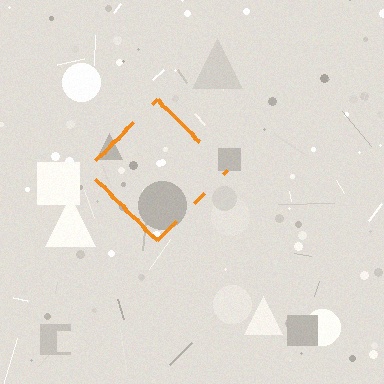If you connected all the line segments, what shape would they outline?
They would outline a diamond.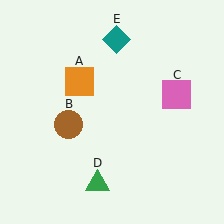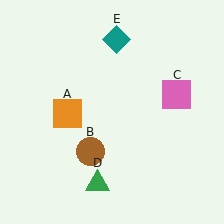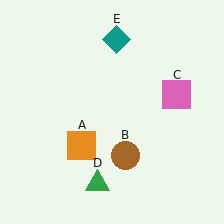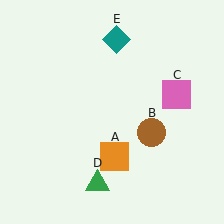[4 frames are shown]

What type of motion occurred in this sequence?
The orange square (object A), brown circle (object B) rotated counterclockwise around the center of the scene.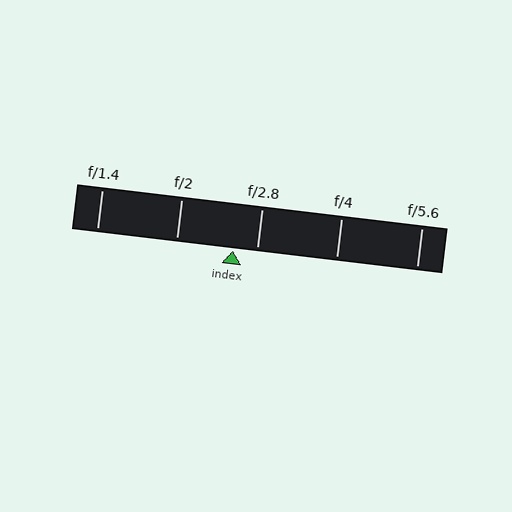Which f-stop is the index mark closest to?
The index mark is closest to f/2.8.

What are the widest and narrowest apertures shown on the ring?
The widest aperture shown is f/1.4 and the narrowest is f/5.6.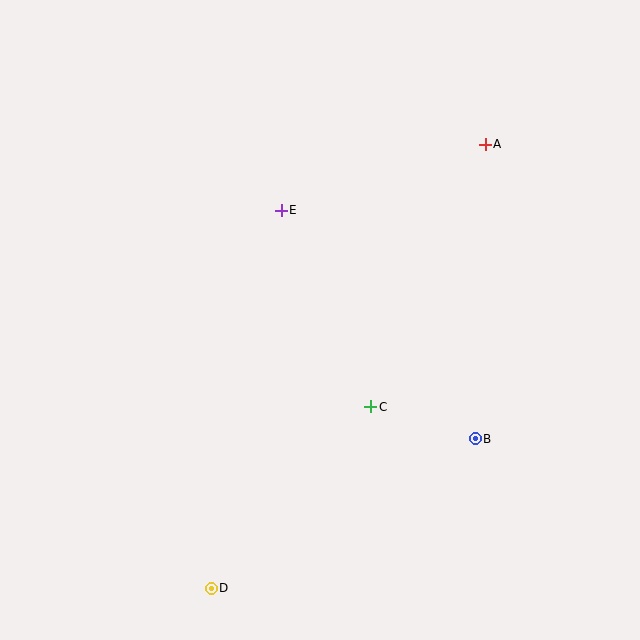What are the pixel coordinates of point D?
Point D is at (211, 588).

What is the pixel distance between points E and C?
The distance between E and C is 216 pixels.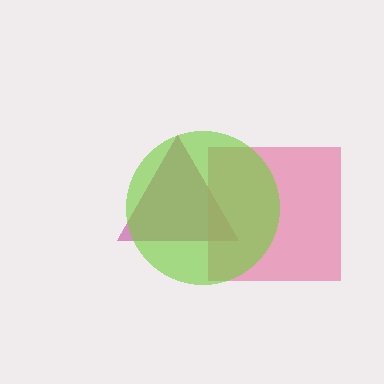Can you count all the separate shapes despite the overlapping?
Yes, there are 3 separate shapes.